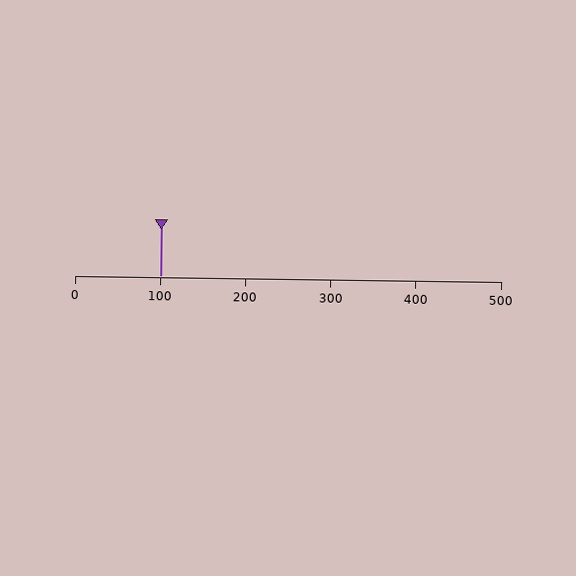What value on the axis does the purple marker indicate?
The marker indicates approximately 100.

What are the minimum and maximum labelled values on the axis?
The axis runs from 0 to 500.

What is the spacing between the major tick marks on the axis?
The major ticks are spaced 100 apart.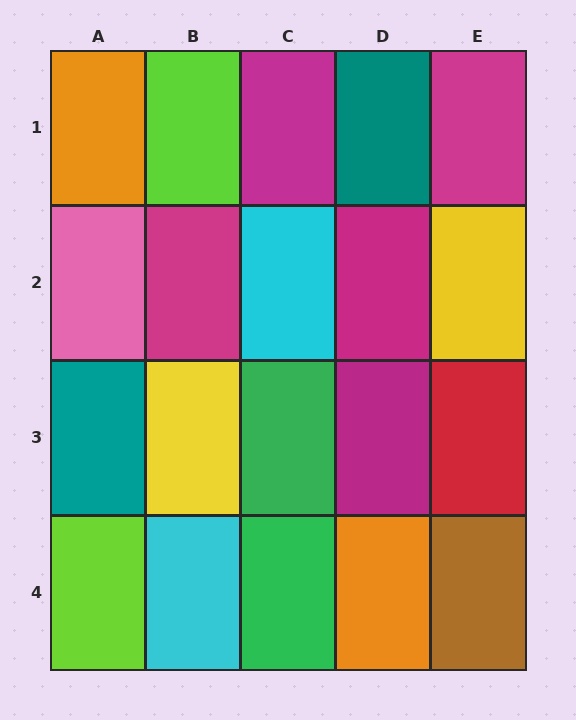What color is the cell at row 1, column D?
Teal.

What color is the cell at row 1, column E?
Magenta.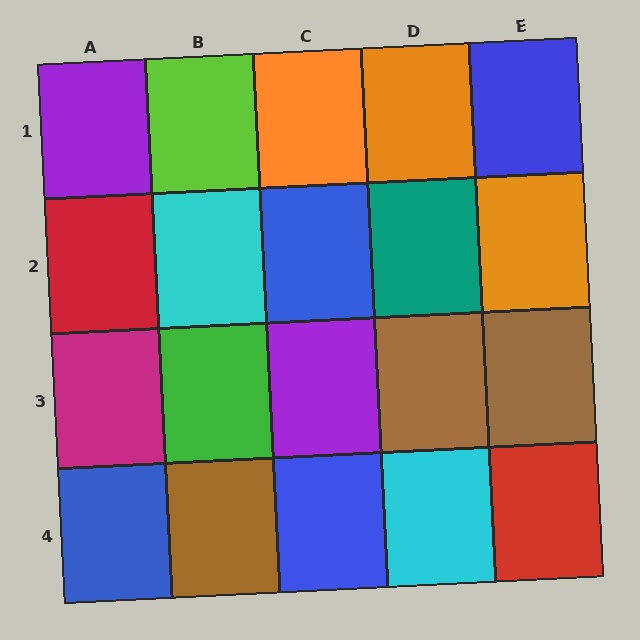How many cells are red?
2 cells are red.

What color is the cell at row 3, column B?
Green.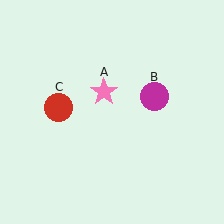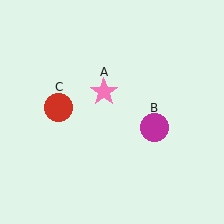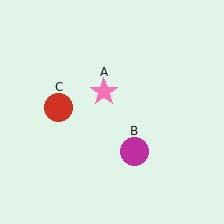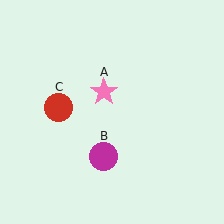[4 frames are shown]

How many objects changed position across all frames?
1 object changed position: magenta circle (object B).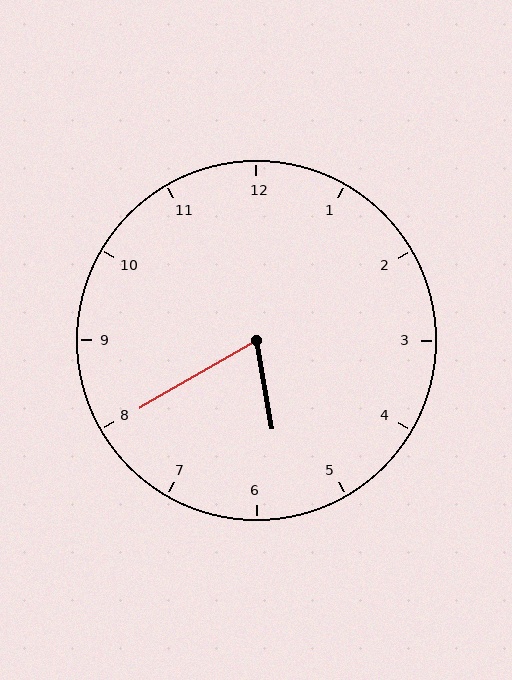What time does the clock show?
5:40.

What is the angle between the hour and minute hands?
Approximately 70 degrees.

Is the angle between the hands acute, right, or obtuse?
It is acute.